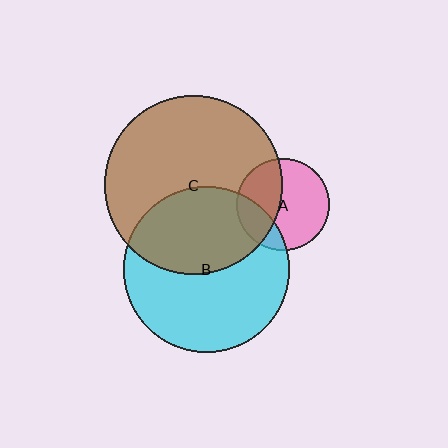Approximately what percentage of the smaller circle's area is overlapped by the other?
Approximately 45%.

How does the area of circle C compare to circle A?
Approximately 3.7 times.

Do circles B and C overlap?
Yes.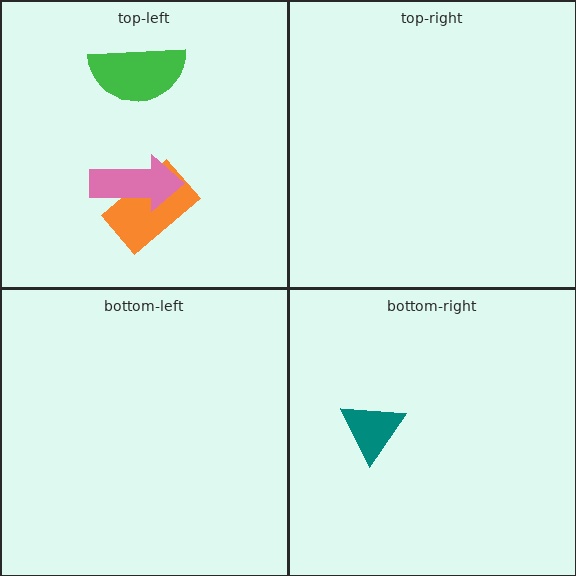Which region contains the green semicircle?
The top-left region.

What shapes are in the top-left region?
The green semicircle, the orange rectangle, the pink arrow.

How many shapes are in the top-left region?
3.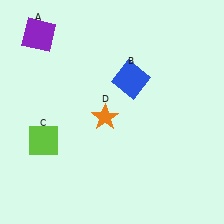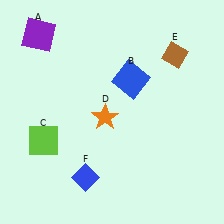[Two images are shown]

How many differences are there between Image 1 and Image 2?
There are 2 differences between the two images.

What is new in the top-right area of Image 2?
A brown diamond (E) was added in the top-right area of Image 2.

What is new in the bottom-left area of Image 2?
A blue diamond (F) was added in the bottom-left area of Image 2.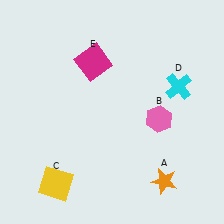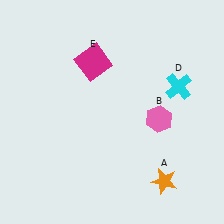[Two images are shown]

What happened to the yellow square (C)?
The yellow square (C) was removed in Image 2. It was in the bottom-left area of Image 1.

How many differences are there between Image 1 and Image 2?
There is 1 difference between the two images.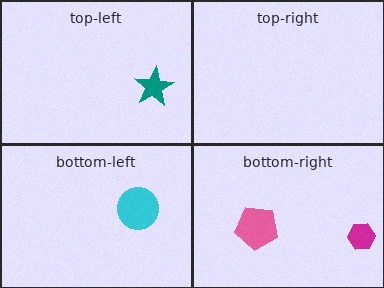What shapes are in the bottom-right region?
The magenta hexagon, the pink pentagon.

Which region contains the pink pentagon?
The bottom-right region.